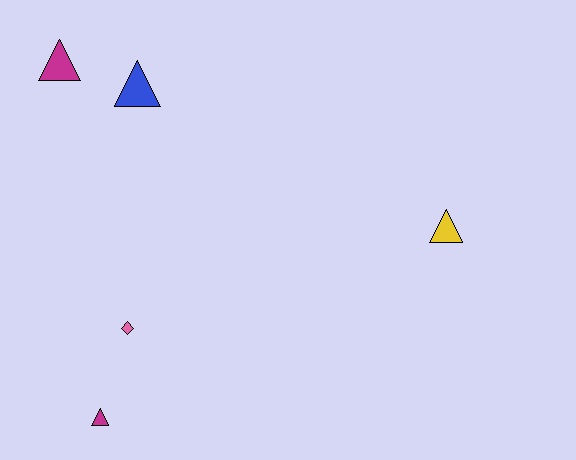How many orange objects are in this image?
There are no orange objects.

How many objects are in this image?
There are 5 objects.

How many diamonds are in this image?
There is 1 diamond.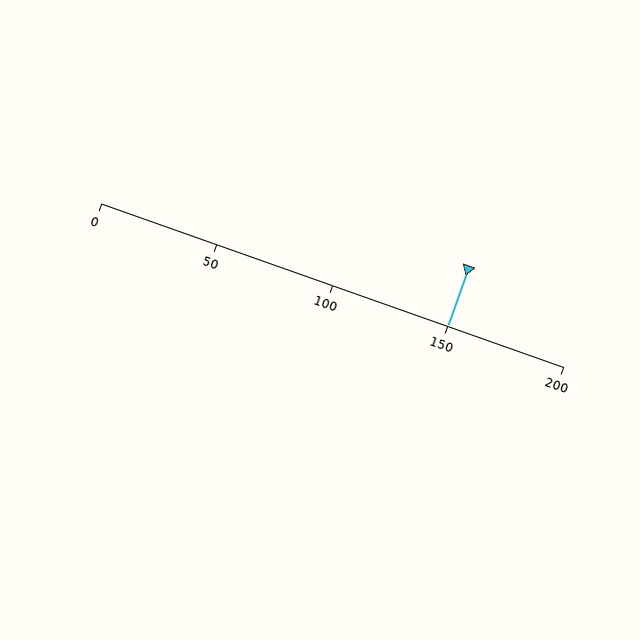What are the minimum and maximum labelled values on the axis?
The axis runs from 0 to 200.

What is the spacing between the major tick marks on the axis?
The major ticks are spaced 50 apart.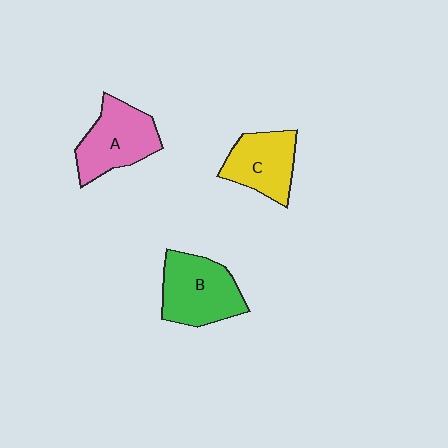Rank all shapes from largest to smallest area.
From largest to smallest: B (green), A (pink), C (yellow).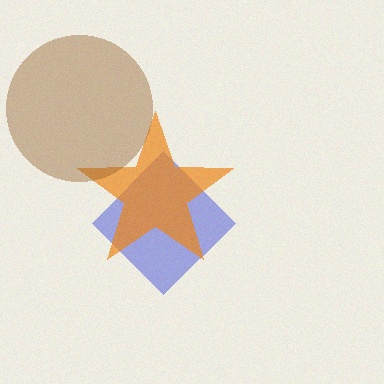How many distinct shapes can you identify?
There are 3 distinct shapes: a blue diamond, an orange star, a brown circle.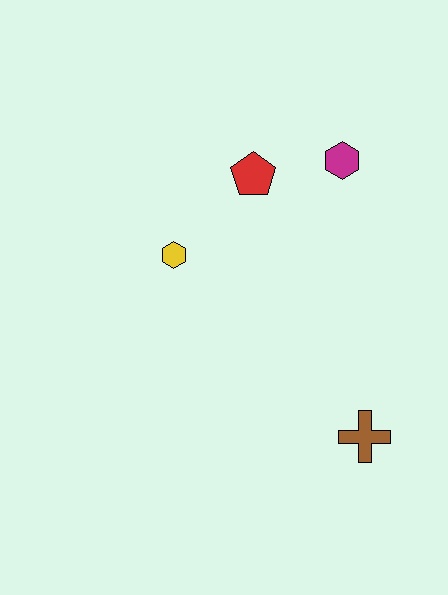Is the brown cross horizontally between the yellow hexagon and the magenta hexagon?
No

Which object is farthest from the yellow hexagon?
The brown cross is farthest from the yellow hexagon.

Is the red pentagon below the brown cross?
No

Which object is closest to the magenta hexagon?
The red pentagon is closest to the magenta hexagon.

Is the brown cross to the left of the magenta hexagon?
No